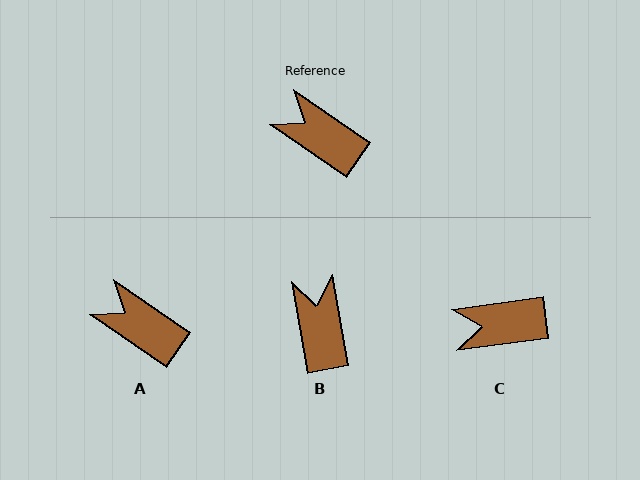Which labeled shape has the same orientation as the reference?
A.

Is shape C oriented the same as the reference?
No, it is off by about 42 degrees.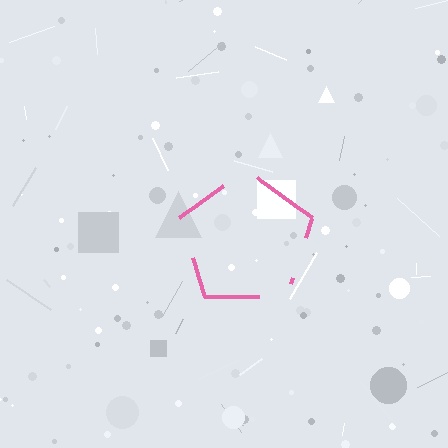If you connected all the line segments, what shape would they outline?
They would outline a pentagon.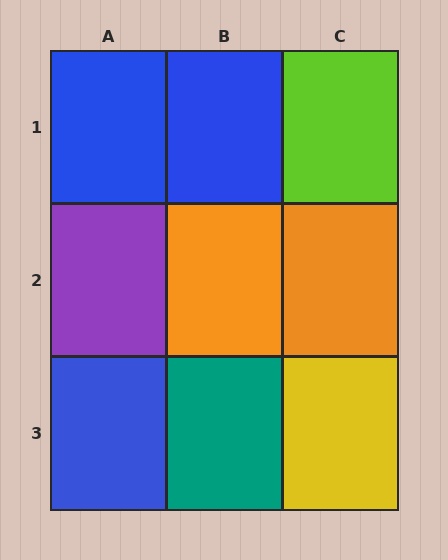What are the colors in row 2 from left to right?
Purple, orange, orange.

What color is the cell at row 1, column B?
Blue.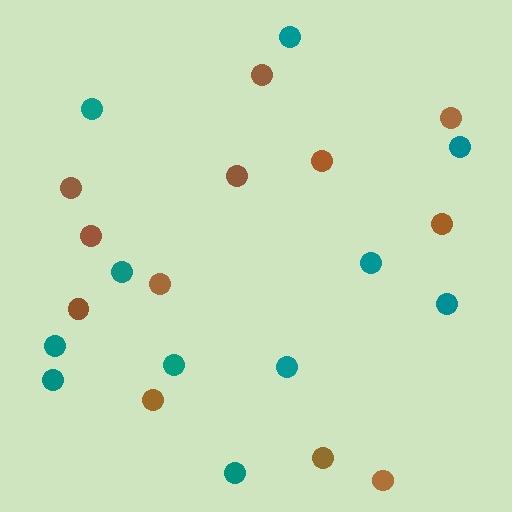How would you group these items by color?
There are 2 groups: one group of brown circles (12) and one group of teal circles (11).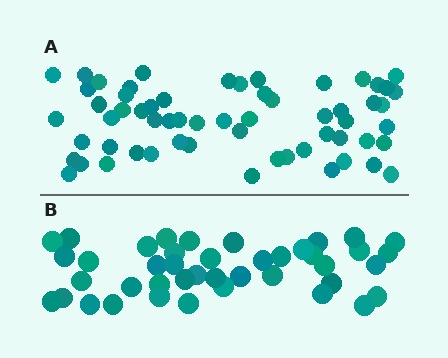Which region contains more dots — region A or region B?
Region A (the top region) has more dots.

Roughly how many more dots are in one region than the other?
Region A has approximately 20 more dots than region B.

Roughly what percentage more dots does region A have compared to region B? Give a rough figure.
About 45% more.